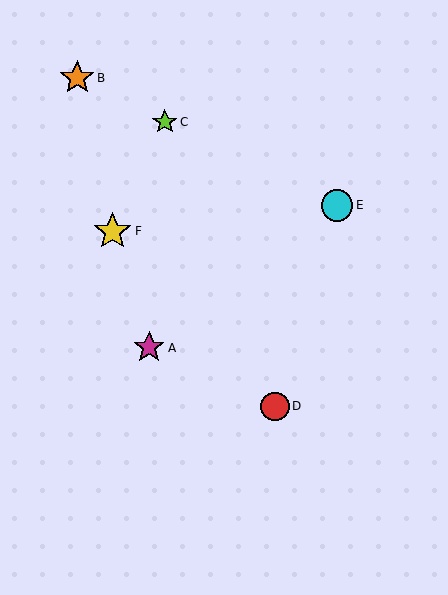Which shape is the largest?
The yellow star (labeled F) is the largest.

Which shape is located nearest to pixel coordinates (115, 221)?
The yellow star (labeled F) at (113, 231) is nearest to that location.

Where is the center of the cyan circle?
The center of the cyan circle is at (337, 205).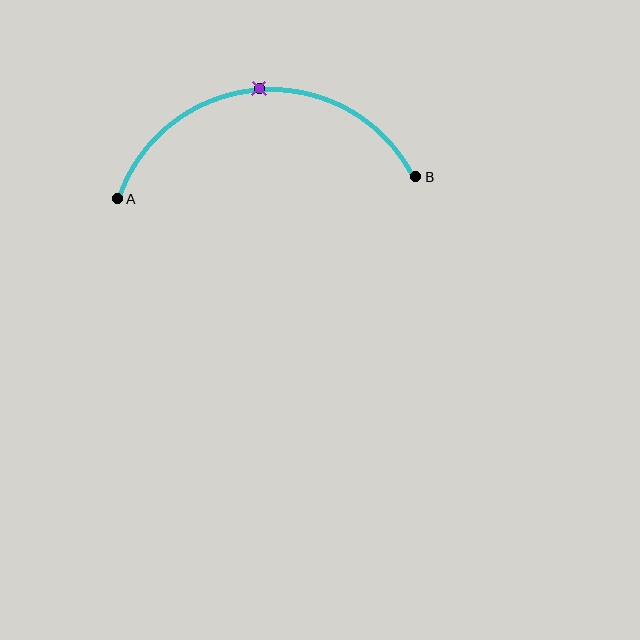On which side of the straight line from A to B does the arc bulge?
The arc bulges above the straight line connecting A and B.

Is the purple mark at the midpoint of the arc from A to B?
Yes. The purple mark lies on the arc at equal arc-length from both A and B — it is the arc midpoint.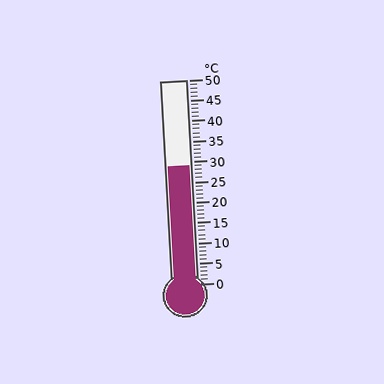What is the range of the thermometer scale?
The thermometer scale ranges from 0°C to 50°C.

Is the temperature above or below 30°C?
The temperature is below 30°C.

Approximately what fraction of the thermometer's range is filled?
The thermometer is filled to approximately 60% of its range.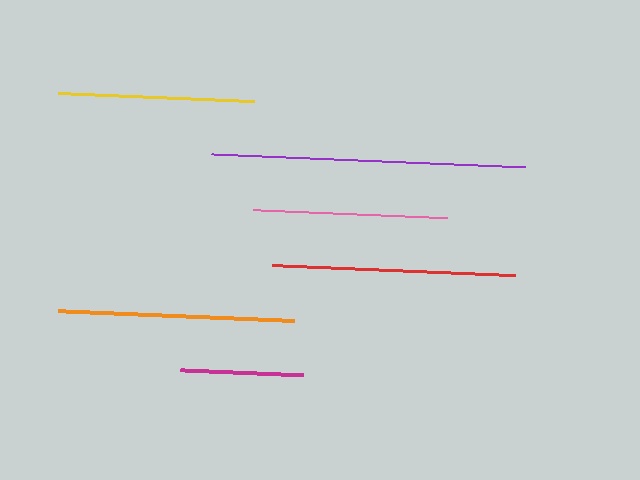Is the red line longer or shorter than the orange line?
The red line is longer than the orange line.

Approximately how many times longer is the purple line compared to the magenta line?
The purple line is approximately 2.5 times the length of the magenta line.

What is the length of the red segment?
The red segment is approximately 243 pixels long.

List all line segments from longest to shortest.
From longest to shortest: purple, red, orange, yellow, pink, magenta.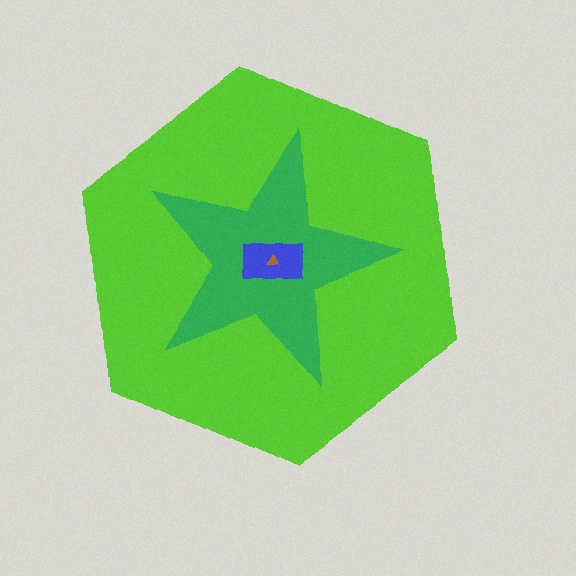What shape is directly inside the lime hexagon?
The green star.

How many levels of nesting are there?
4.